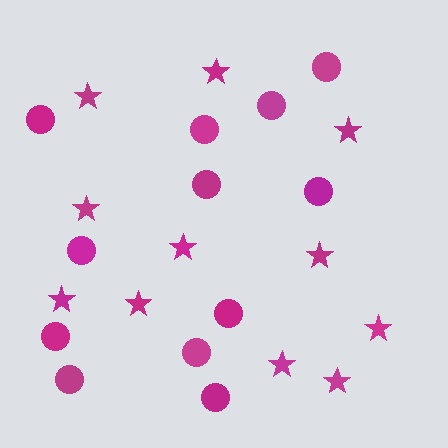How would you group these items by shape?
There are 2 groups: one group of stars (11) and one group of circles (12).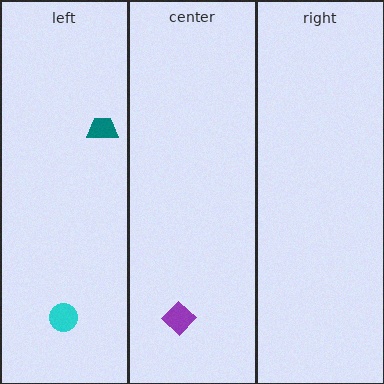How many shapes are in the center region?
1.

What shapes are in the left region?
The teal trapezoid, the cyan circle.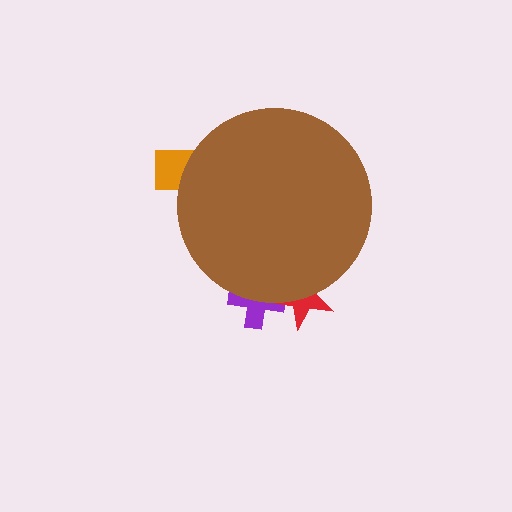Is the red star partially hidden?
Yes, the red star is partially hidden behind the brown circle.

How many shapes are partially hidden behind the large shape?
3 shapes are partially hidden.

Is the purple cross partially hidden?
Yes, the purple cross is partially hidden behind the brown circle.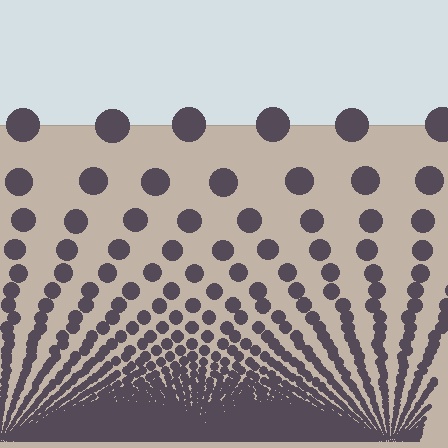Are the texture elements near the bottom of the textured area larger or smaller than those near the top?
Smaller. The gradient is inverted — elements near the bottom are smaller and denser.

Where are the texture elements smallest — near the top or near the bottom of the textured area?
Near the bottom.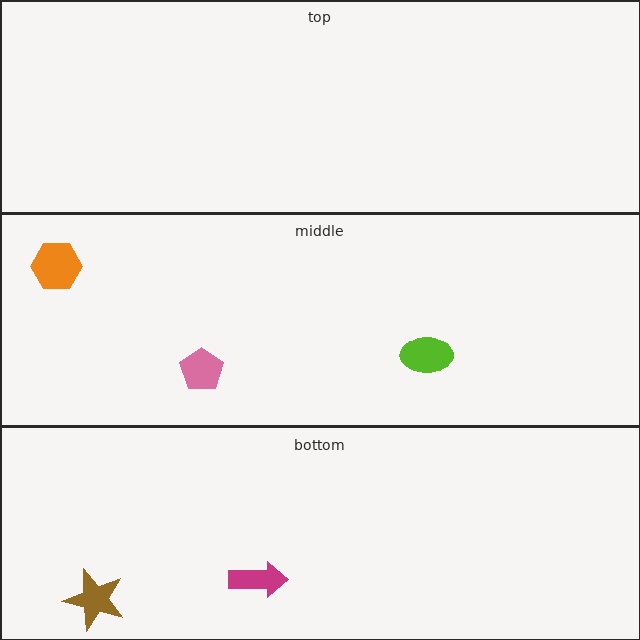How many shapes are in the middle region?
3.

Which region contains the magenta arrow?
The bottom region.